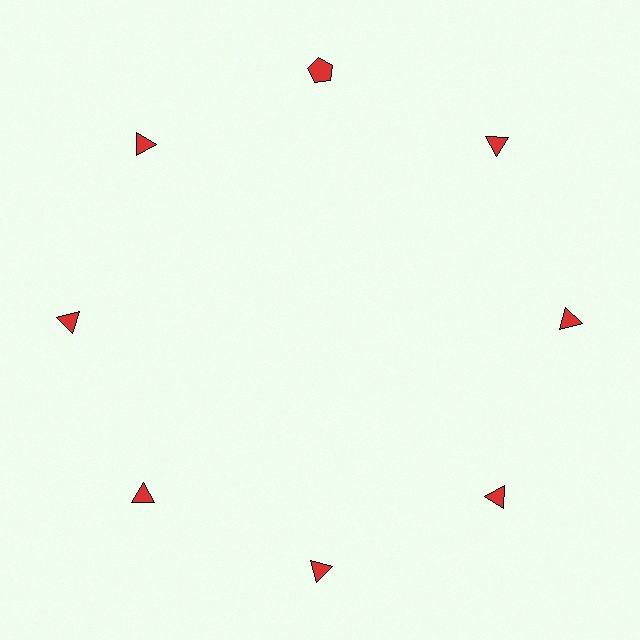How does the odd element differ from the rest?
It has a different shape: pentagon instead of triangle.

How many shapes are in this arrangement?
There are 8 shapes arranged in a ring pattern.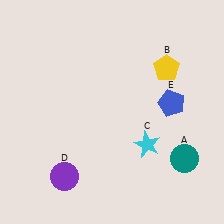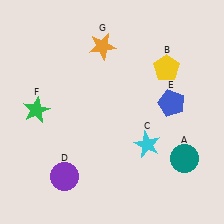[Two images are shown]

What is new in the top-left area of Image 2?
An orange star (G) was added in the top-left area of Image 2.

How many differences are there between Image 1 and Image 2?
There are 2 differences between the two images.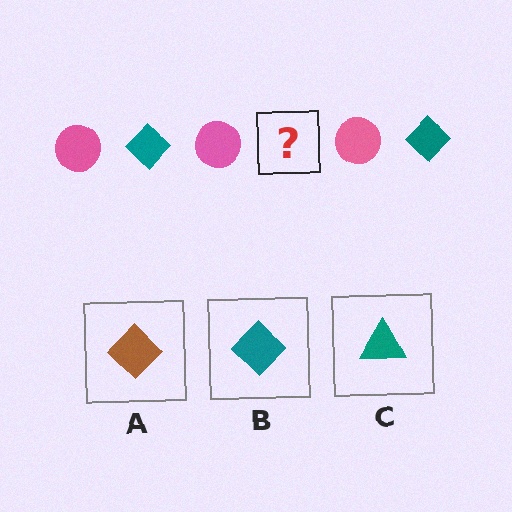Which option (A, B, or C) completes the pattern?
B.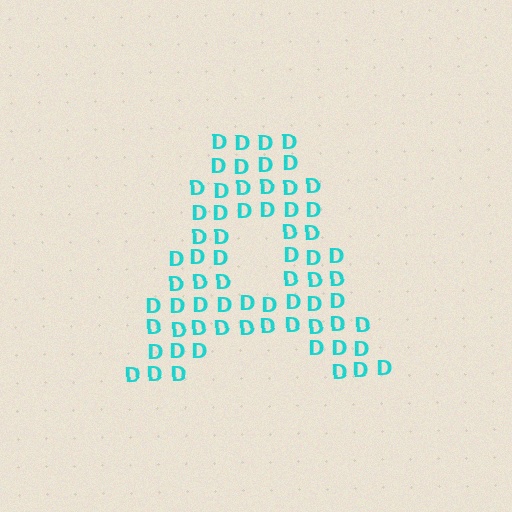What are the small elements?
The small elements are letter D's.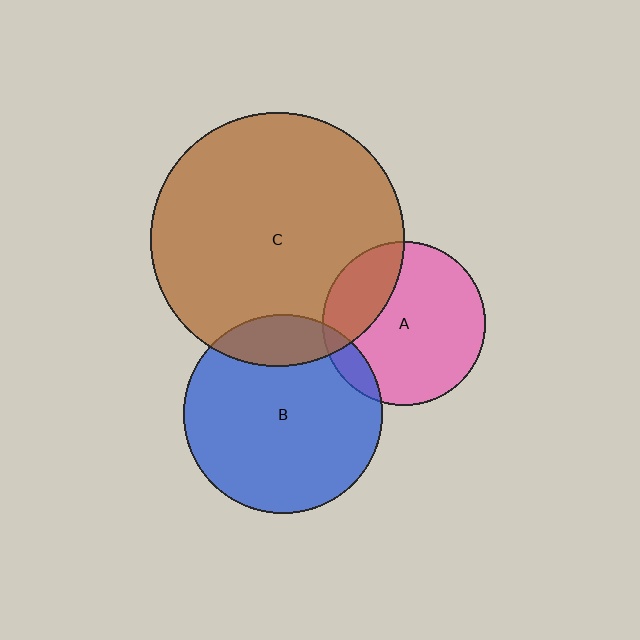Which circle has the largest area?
Circle C (brown).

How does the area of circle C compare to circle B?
Approximately 1.6 times.